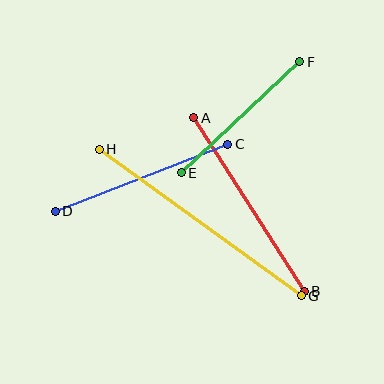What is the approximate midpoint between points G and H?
The midpoint is at approximately (200, 222) pixels.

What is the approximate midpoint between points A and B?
The midpoint is at approximately (249, 204) pixels.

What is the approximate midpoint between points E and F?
The midpoint is at approximately (241, 117) pixels.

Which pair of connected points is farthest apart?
Points G and H are farthest apart.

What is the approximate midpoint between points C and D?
The midpoint is at approximately (142, 178) pixels.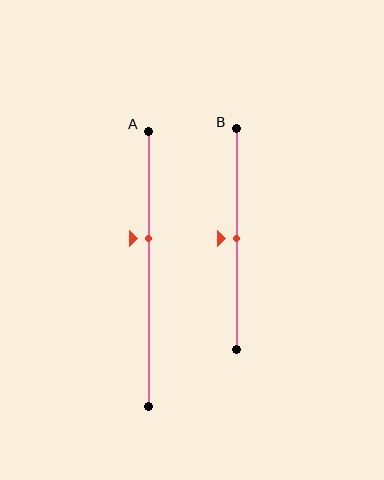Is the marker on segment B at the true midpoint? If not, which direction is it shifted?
Yes, the marker on segment B is at the true midpoint.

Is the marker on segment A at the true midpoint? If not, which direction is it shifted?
No, the marker on segment A is shifted upward by about 11% of the segment length.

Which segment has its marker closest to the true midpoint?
Segment B has its marker closest to the true midpoint.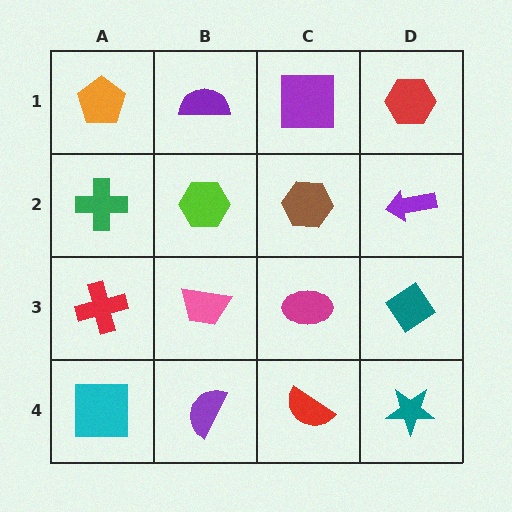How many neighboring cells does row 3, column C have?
4.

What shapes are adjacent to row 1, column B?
A lime hexagon (row 2, column B), an orange pentagon (row 1, column A), a purple square (row 1, column C).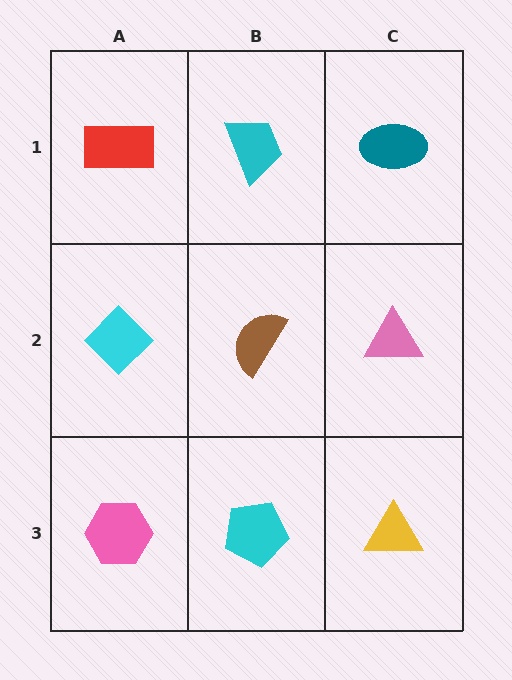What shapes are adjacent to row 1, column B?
A brown semicircle (row 2, column B), a red rectangle (row 1, column A), a teal ellipse (row 1, column C).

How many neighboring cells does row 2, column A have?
3.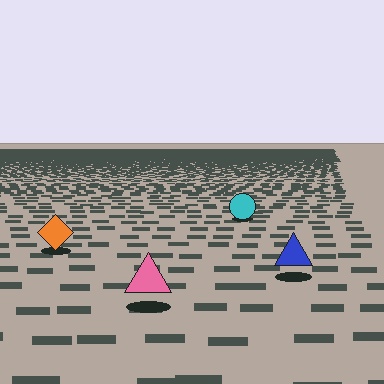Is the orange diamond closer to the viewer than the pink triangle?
No. The pink triangle is closer — you can tell from the texture gradient: the ground texture is coarser near it.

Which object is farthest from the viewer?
The cyan circle is farthest from the viewer. It appears smaller and the ground texture around it is denser.